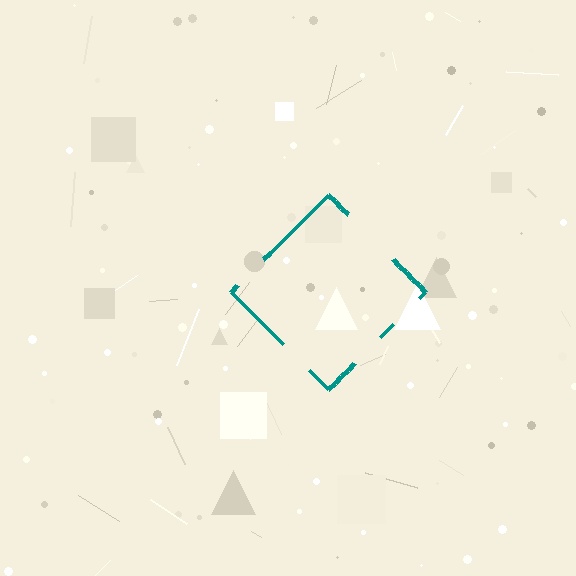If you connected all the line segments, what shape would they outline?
They would outline a diamond.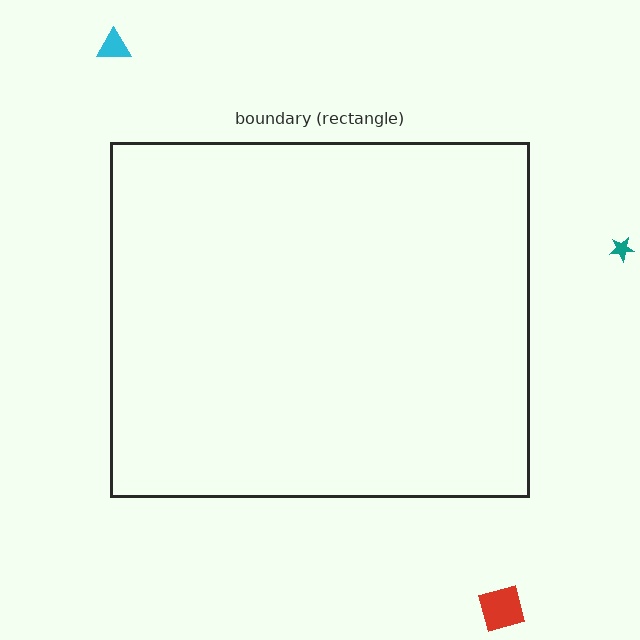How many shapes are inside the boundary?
0 inside, 3 outside.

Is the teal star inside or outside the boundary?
Outside.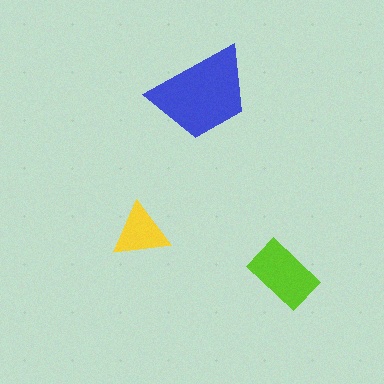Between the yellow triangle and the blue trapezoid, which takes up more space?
The blue trapezoid.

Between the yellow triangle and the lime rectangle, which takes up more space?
The lime rectangle.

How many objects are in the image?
There are 3 objects in the image.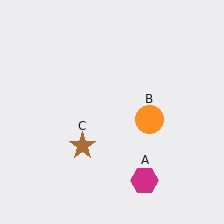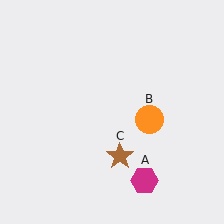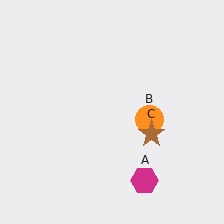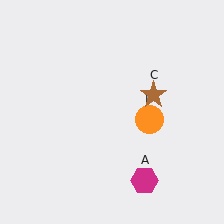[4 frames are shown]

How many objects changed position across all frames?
1 object changed position: brown star (object C).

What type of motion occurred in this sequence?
The brown star (object C) rotated counterclockwise around the center of the scene.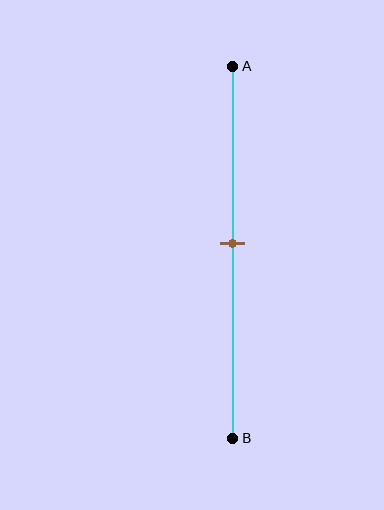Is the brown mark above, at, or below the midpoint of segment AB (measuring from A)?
The brown mark is approximately at the midpoint of segment AB.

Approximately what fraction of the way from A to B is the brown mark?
The brown mark is approximately 50% of the way from A to B.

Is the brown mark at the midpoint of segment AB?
Yes, the mark is approximately at the midpoint.